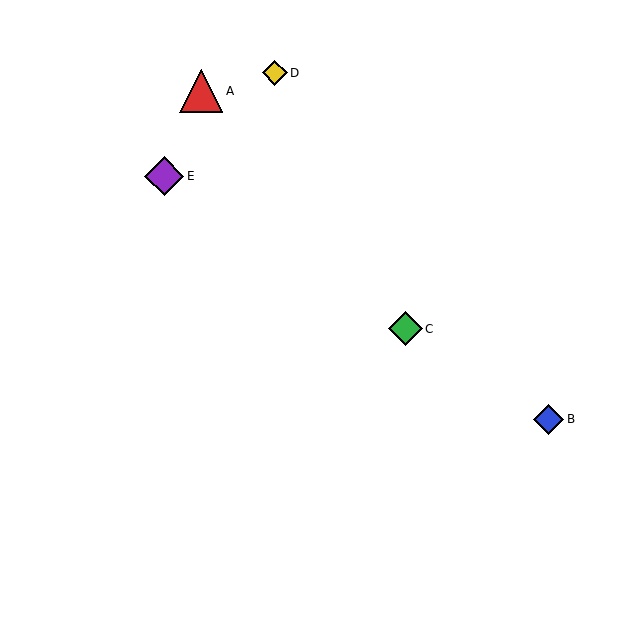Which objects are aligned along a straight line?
Objects B, C, E are aligned along a straight line.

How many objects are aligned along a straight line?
3 objects (B, C, E) are aligned along a straight line.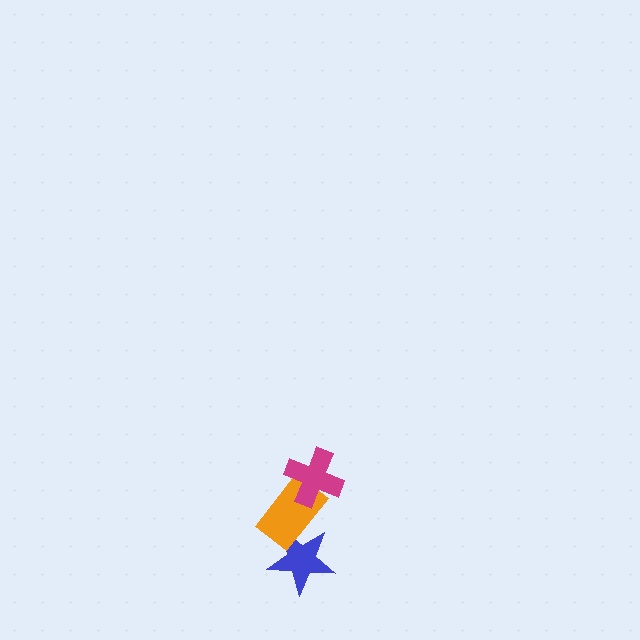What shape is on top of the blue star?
The orange rectangle is on top of the blue star.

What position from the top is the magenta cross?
The magenta cross is 1st from the top.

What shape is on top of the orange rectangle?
The magenta cross is on top of the orange rectangle.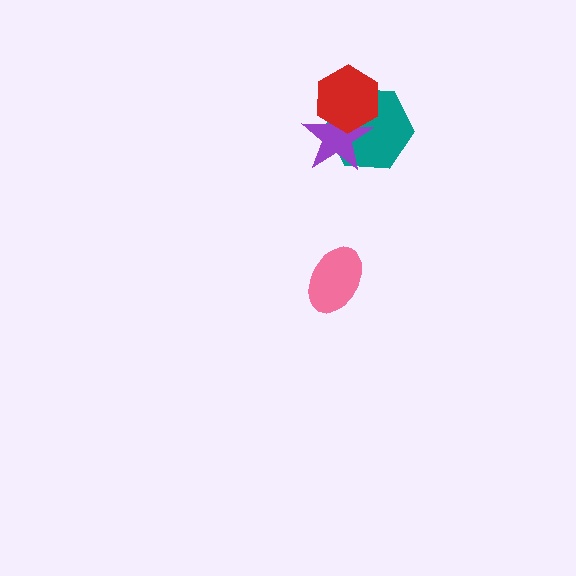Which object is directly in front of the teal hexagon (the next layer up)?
The purple star is directly in front of the teal hexagon.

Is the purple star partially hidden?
Yes, it is partially covered by another shape.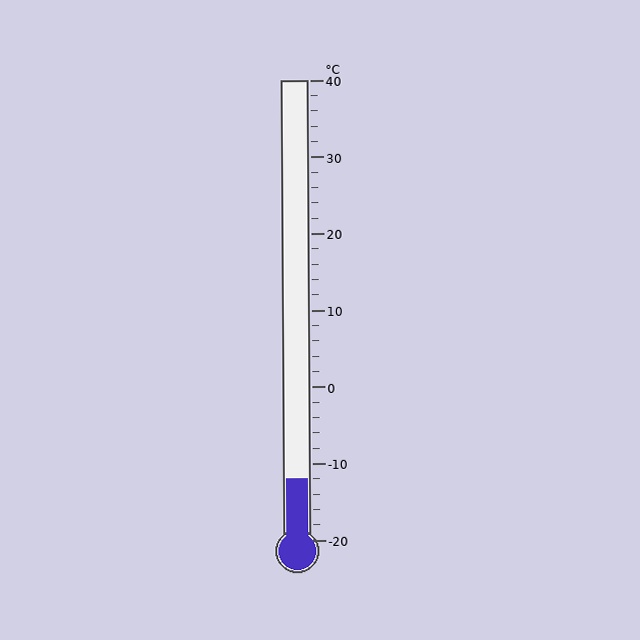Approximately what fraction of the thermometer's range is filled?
The thermometer is filled to approximately 15% of its range.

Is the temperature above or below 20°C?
The temperature is below 20°C.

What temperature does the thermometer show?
The thermometer shows approximately -12°C.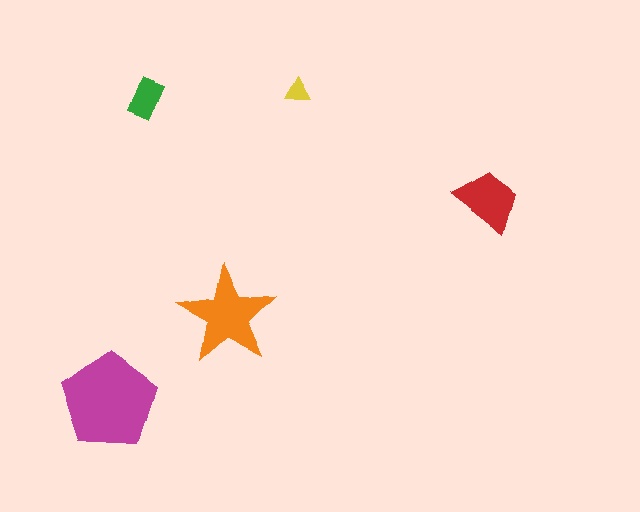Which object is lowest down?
The magenta pentagon is bottommost.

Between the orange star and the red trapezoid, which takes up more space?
The orange star.